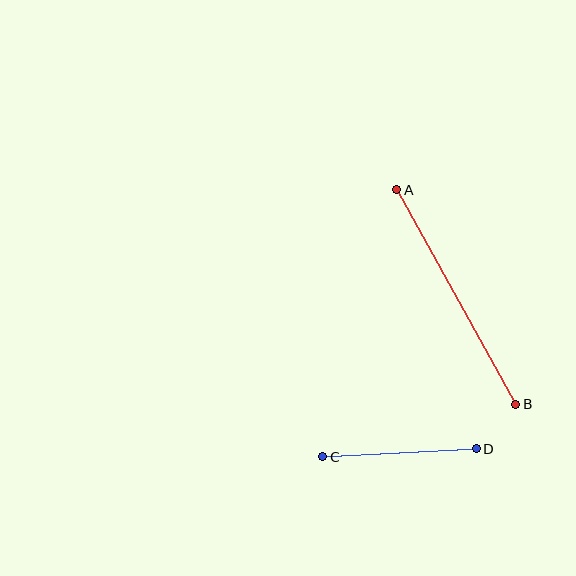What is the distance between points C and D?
The distance is approximately 154 pixels.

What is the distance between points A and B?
The distance is approximately 245 pixels.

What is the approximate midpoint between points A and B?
The midpoint is at approximately (456, 297) pixels.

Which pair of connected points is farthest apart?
Points A and B are farthest apart.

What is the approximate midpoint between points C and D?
The midpoint is at approximately (399, 453) pixels.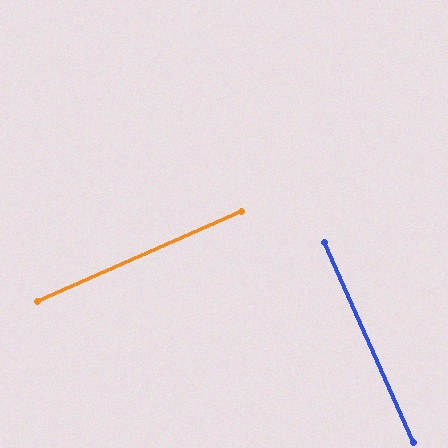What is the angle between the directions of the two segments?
Approximately 90 degrees.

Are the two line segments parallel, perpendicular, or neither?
Perpendicular — they meet at approximately 90°.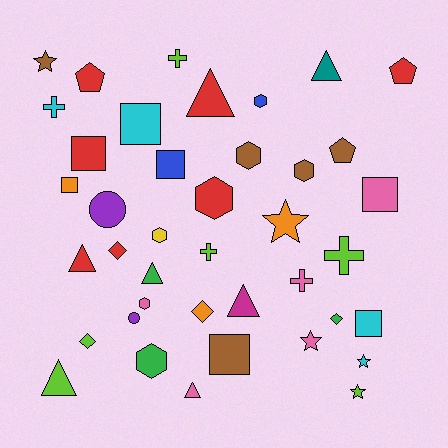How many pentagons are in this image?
There are 3 pentagons.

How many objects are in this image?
There are 40 objects.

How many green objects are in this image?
There are 3 green objects.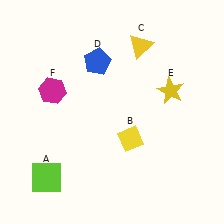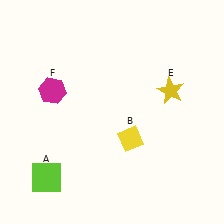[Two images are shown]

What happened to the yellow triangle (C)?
The yellow triangle (C) was removed in Image 2. It was in the top-right area of Image 1.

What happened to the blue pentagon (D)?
The blue pentagon (D) was removed in Image 2. It was in the top-left area of Image 1.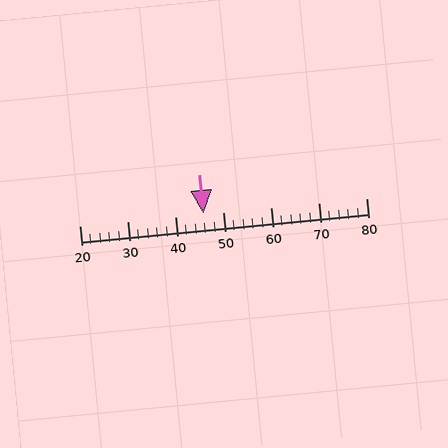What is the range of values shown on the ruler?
The ruler shows values from 20 to 80.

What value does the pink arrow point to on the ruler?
The pink arrow points to approximately 46.